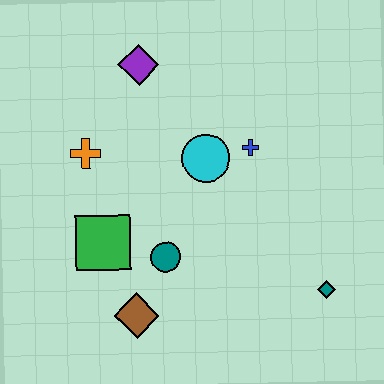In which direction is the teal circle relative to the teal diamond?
The teal circle is to the left of the teal diamond.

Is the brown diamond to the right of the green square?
Yes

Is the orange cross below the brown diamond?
No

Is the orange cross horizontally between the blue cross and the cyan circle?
No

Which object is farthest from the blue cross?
The brown diamond is farthest from the blue cross.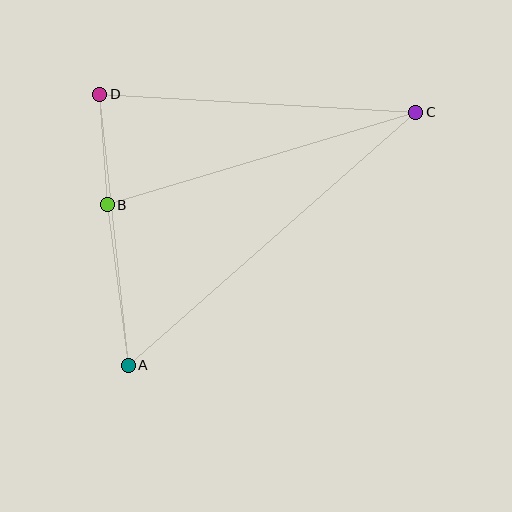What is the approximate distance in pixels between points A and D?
The distance between A and D is approximately 273 pixels.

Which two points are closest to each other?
Points B and D are closest to each other.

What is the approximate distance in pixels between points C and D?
The distance between C and D is approximately 317 pixels.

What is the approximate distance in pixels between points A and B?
The distance between A and B is approximately 162 pixels.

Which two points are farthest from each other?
Points A and C are farthest from each other.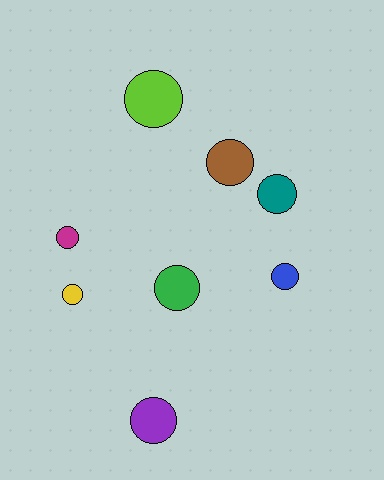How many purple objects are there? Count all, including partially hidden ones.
There is 1 purple object.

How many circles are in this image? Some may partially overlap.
There are 8 circles.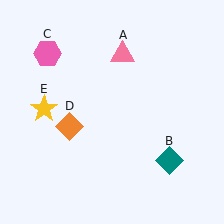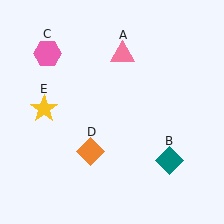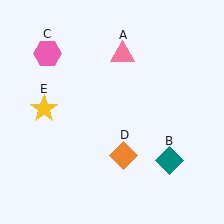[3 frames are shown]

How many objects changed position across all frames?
1 object changed position: orange diamond (object D).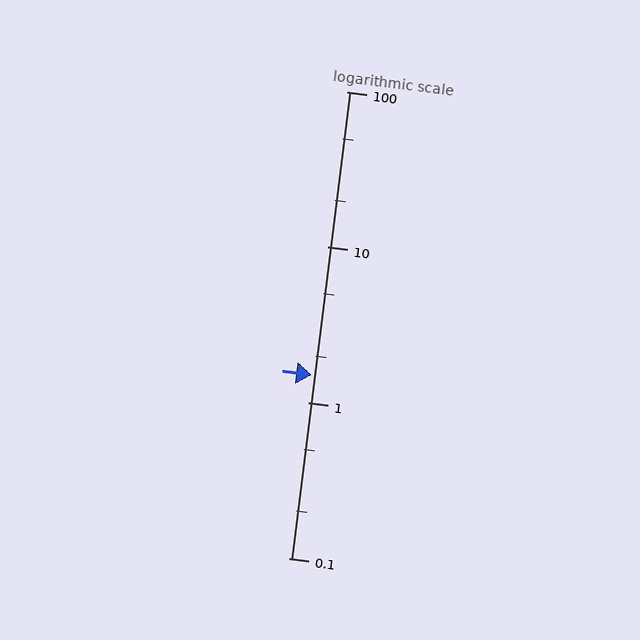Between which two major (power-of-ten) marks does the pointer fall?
The pointer is between 1 and 10.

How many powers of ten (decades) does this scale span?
The scale spans 3 decades, from 0.1 to 100.